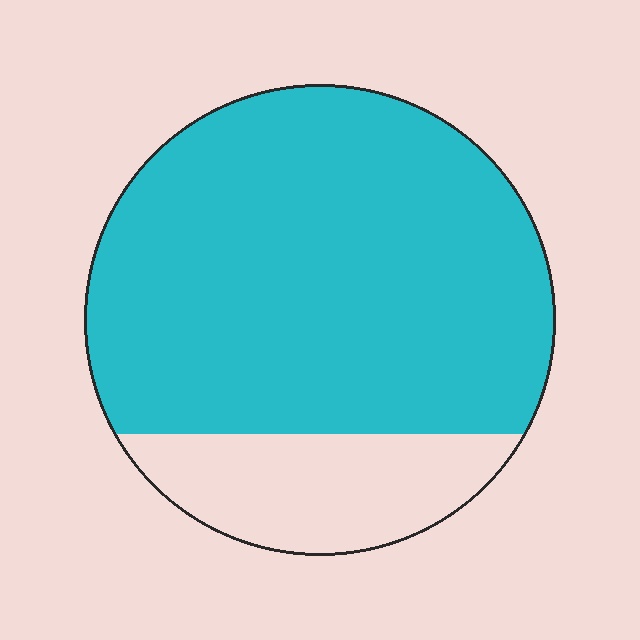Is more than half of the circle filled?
Yes.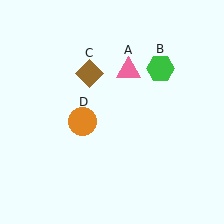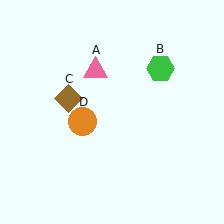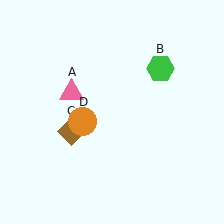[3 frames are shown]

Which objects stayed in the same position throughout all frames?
Green hexagon (object B) and orange circle (object D) remained stationary.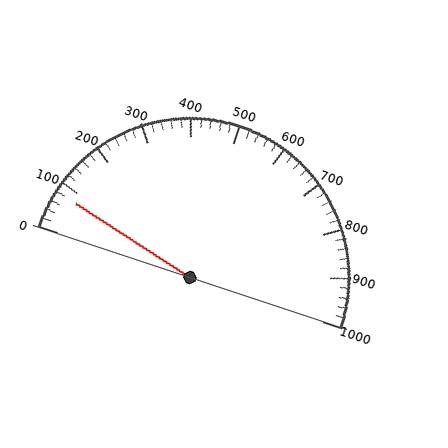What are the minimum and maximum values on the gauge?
The gauge ranges from 0 to 1000.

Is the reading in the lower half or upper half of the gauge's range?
The reading is in the lower half of the range (0 to 1000).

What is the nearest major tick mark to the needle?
The nearest major tick mark is 100.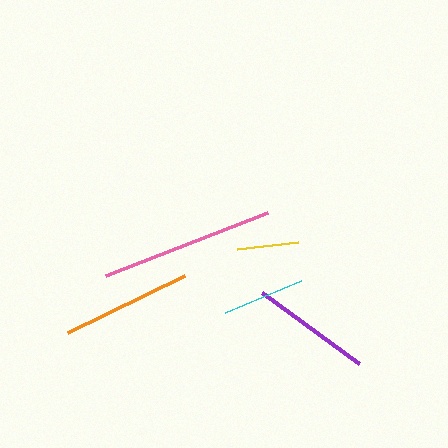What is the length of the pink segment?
The pink segment is approximately 174 pixels long.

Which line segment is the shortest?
The yellow line is the shortest at approximately 61 pixels.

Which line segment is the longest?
The pink line is the longest at approximately 174 pixels.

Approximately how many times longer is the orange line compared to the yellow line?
The orange line is approximately 2.1 times the length of the yellow line.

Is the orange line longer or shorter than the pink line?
The pink line is longer than the orange line.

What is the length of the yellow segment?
The yellow segment is approximately 61 pixels long.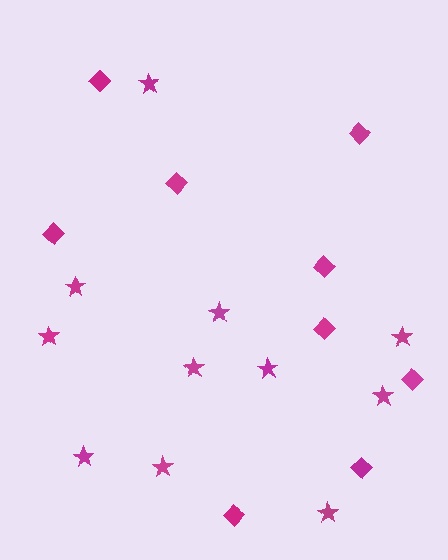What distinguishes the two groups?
There are 2 groups: one group of diamonds (9) and one group of stars (11).